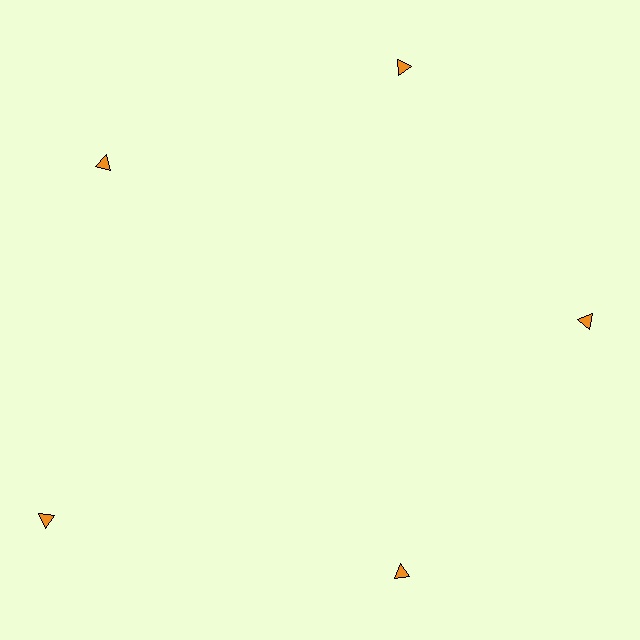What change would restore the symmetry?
The symmetry would be restored by moving it inward, back onto the ring so that all 5 triangles sit at equal angles and equal distance from the center.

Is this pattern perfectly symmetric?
No. The 5 orange triangles are arranged in a ring, but one element near the 8 o'clock position is pushed outward from the center, breaking the 5-fold rotational symmetry.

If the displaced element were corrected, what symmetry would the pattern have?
It would have 5-fold rotational symmetry — the pattern would map onto itself every 72 degrees.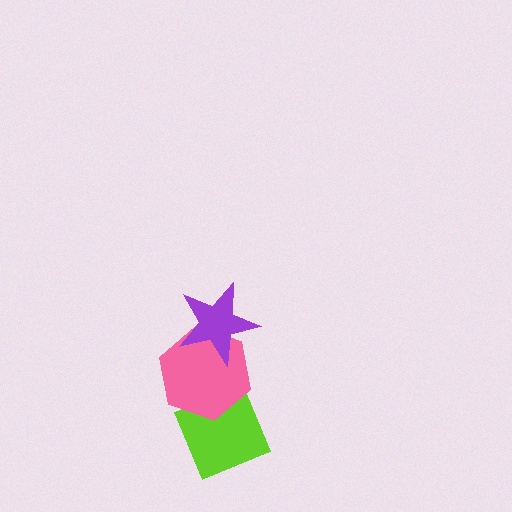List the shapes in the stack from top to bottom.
From top to bottom: the purple star, the pink hexagon, the lime diamond.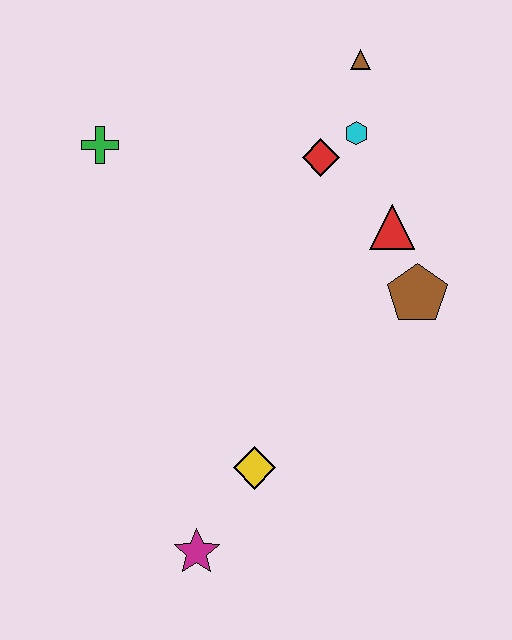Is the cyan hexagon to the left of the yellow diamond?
No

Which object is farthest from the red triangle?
The magenta star is farthest from the red triangle.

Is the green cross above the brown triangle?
No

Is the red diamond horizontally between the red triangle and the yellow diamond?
Yes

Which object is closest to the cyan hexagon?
The red diamond is closest to the cyan hexagon.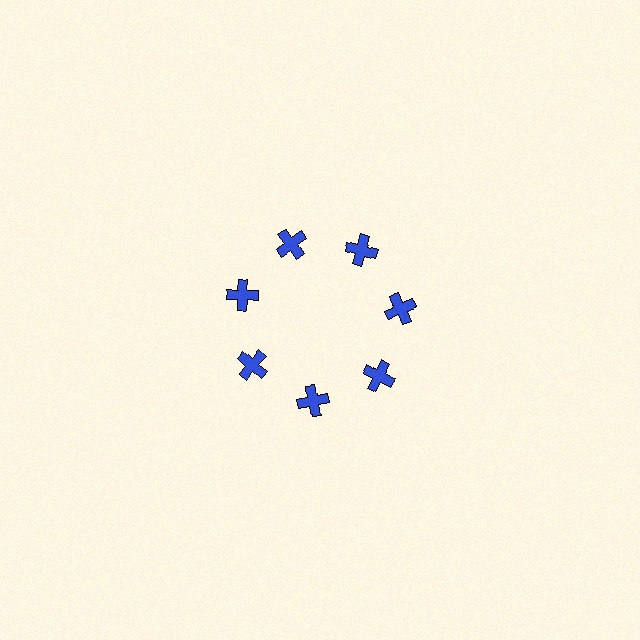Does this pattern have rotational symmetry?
Yes, this pattern has 7-fold rotational symmetry. It looks the same after rotating 51 degrees around the center.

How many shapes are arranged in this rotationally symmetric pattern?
There are 7 shapes, arranged in 7 groups of 1.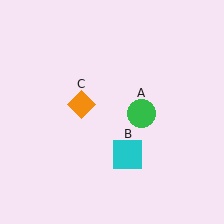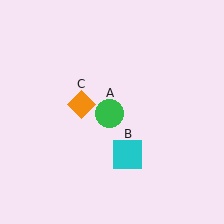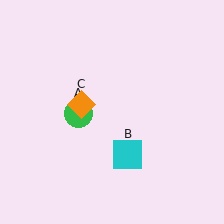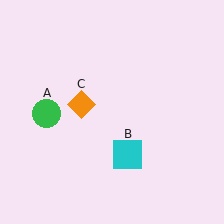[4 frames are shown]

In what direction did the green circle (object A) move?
The green circle (object A) moved left.